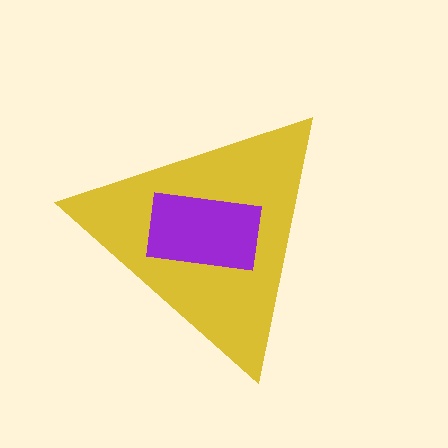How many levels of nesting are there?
2.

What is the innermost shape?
The purple rectangle.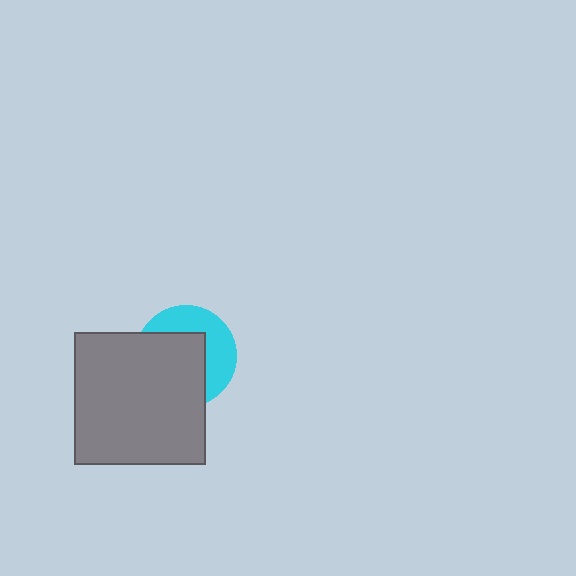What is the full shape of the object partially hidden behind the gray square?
The partially hidden object is a cyan circle.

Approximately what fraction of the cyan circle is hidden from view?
Roughly 57% of the cyan circle is hidden behind the gray square.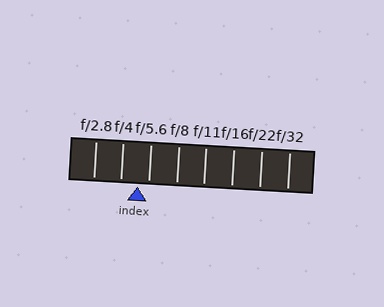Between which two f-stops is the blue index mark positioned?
The index mark is between f/4 and f/5.6.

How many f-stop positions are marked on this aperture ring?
There are 8 f-stop positions marked.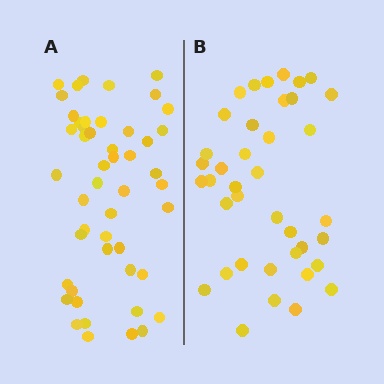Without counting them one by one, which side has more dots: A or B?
Region A (the left region) has more dots.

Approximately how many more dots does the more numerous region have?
Region A has roughly 10 or so more dots than region B.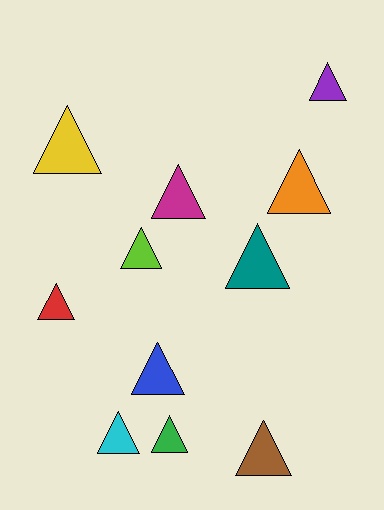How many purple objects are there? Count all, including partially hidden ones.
There is 1 purple object.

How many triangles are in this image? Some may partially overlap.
There are 11 triangles.